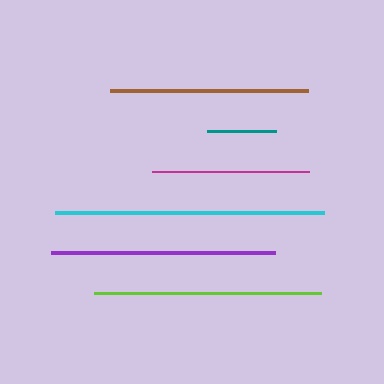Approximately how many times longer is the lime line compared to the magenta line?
The lime line is approximately 1.4 times the length of the magenta line.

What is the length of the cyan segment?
The cyan segment is approximately 269 pixels long.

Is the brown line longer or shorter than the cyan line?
The cyan line is longer than the brown line.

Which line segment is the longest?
The cyan line is the longest at approximately 269 pixels.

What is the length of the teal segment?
The teal segment is approximately 69 pixels long.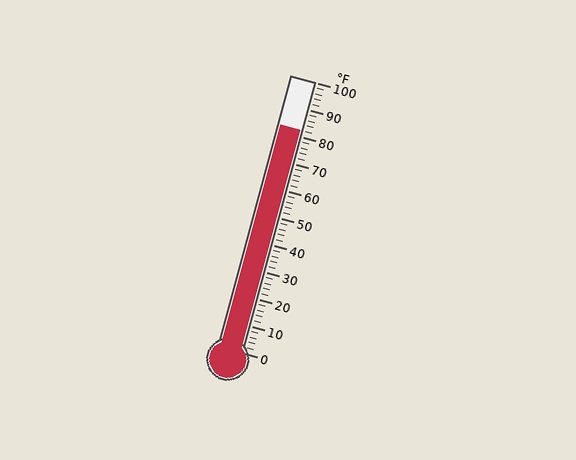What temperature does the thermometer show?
The thermometer shows approximately 82°F.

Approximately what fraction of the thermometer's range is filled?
The thermometer is filled to approximately 80% of its range.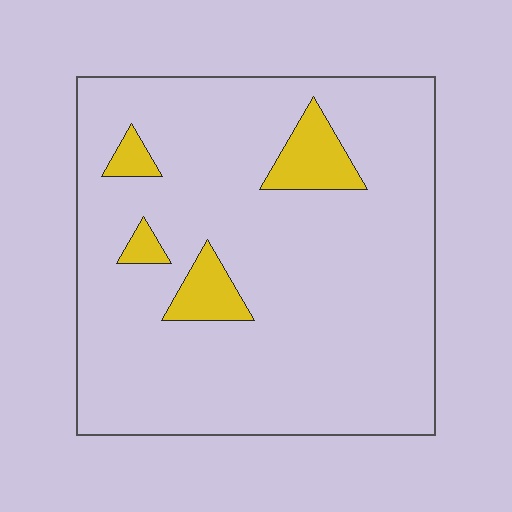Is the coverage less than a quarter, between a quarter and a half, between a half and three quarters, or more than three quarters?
Less than a quarter.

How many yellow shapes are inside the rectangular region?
4.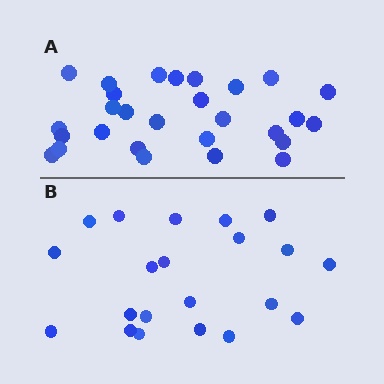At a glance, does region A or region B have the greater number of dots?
Region A (the top region) has more dots.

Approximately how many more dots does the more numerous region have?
Region A has roughly 8 or so more dots than region B.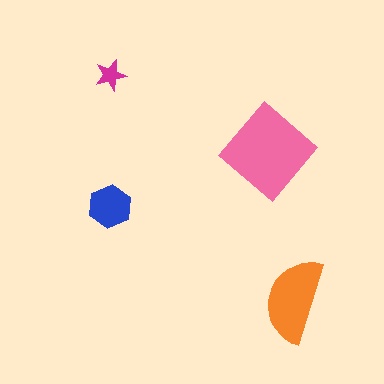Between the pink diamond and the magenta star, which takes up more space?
The pink diamond.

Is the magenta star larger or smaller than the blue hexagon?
Smaller.